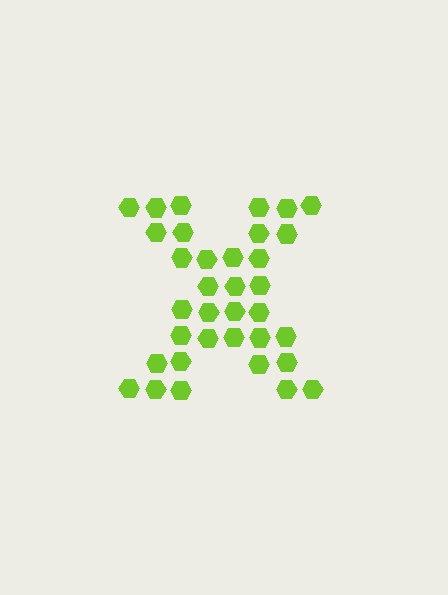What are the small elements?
The small elements are hexagons.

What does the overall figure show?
The overall figure shows the letter X.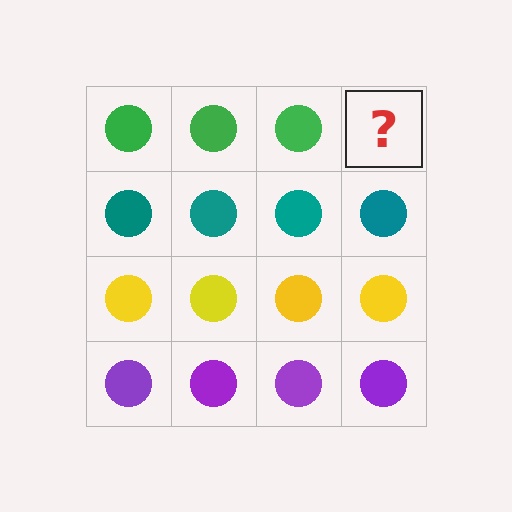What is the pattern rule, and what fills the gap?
The rule is that each row has a consistent color. The gap should be filled with a green circle.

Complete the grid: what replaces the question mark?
The question mark should be replaced with a green circle.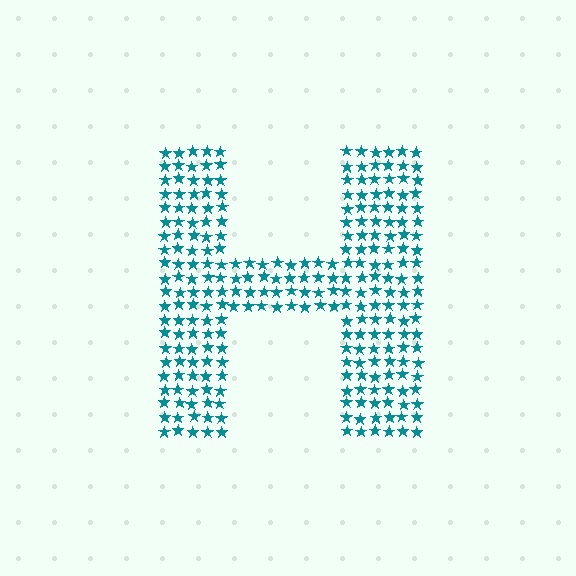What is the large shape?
The large shape is the letter H.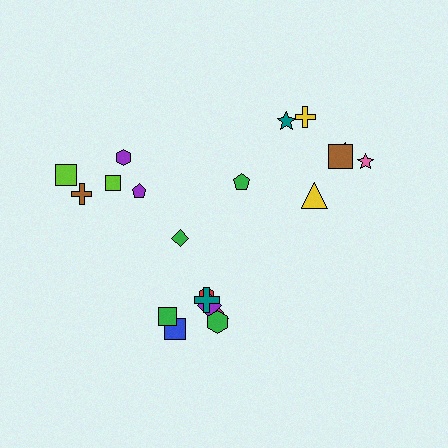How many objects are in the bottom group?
There are 8 objects.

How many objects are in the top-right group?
There are 7 objects.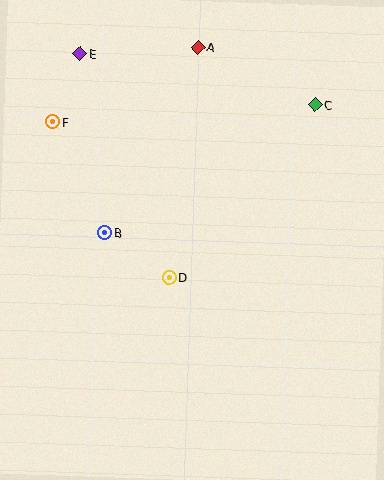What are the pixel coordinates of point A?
Point A is at (198, 47).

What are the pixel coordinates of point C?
Point C is at (315, 105).